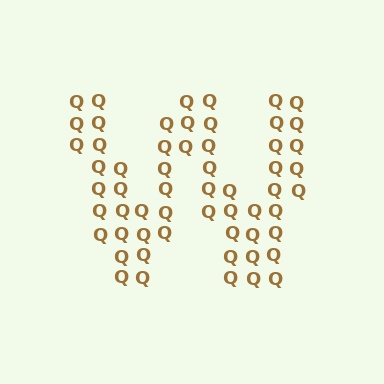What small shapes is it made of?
It is made of small letter Q's.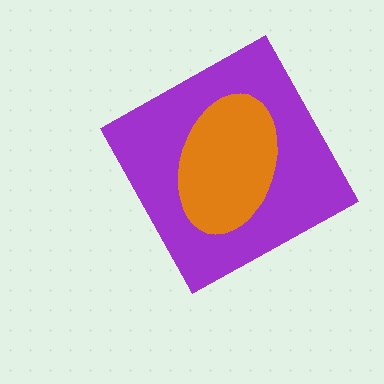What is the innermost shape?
The orange ellipse.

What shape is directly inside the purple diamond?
The orange ellipse.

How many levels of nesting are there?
2.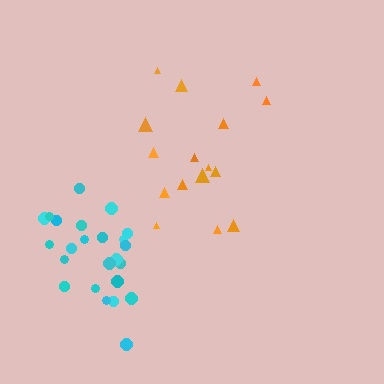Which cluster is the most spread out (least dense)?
Orange.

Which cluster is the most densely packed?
Cyan.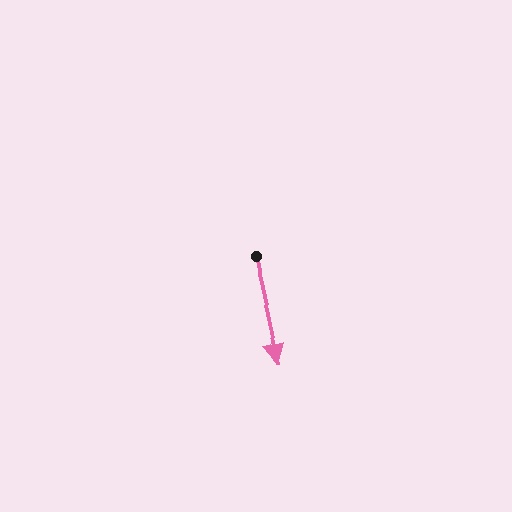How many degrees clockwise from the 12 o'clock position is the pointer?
Approximately 167 degrees.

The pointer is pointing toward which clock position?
Roughly 6 o'clock.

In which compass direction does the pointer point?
South.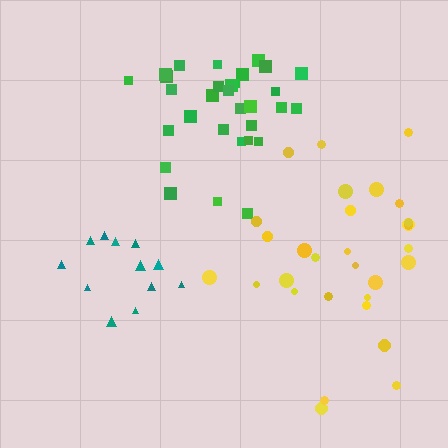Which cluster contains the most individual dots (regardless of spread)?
Green (31).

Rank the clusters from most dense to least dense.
green, teal, yellow.